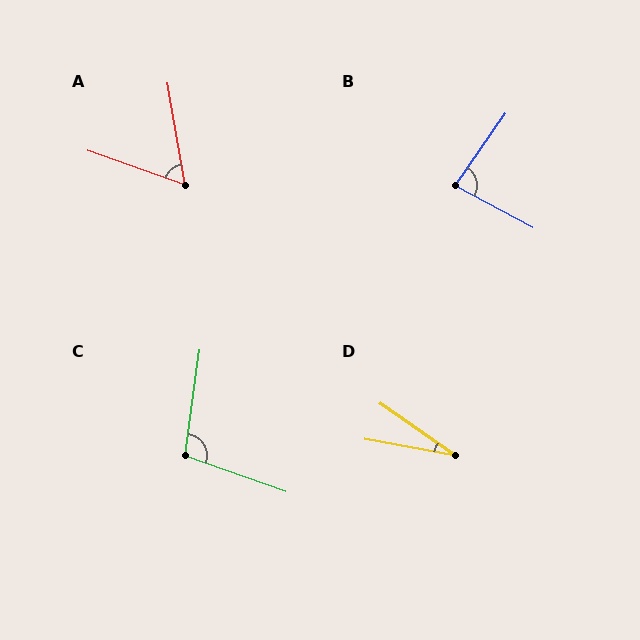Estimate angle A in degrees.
Approximately 61 degrees.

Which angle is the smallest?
D, at approximately 24 degrees.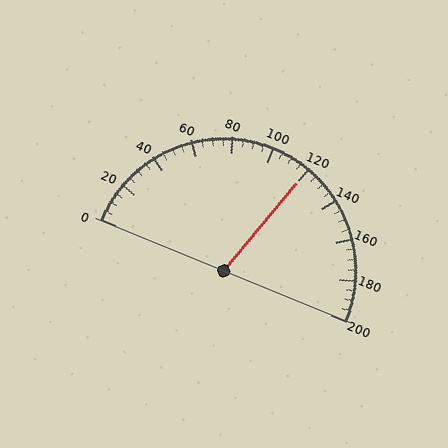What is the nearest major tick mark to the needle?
The nearest major tick mark is 120.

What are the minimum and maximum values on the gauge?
The gauge ranges from 0 to 200.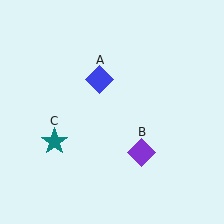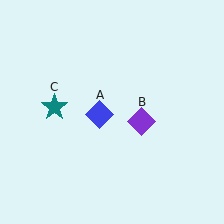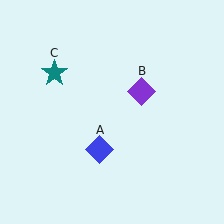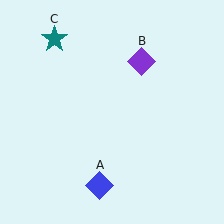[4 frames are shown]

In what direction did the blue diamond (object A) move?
The blue diamond (object A) moved down.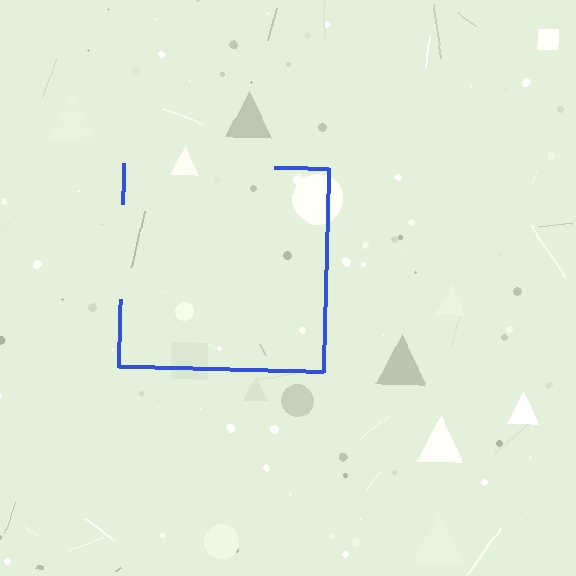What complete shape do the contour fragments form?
The contour fragments form a square.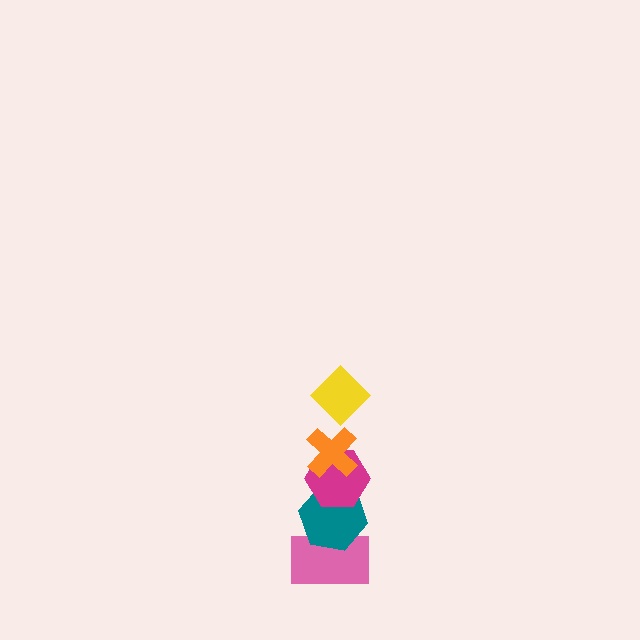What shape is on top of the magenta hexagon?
The orange cross is on top of the magenta hexagon.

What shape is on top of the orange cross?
The yellow diamond is on top of the orange cross.